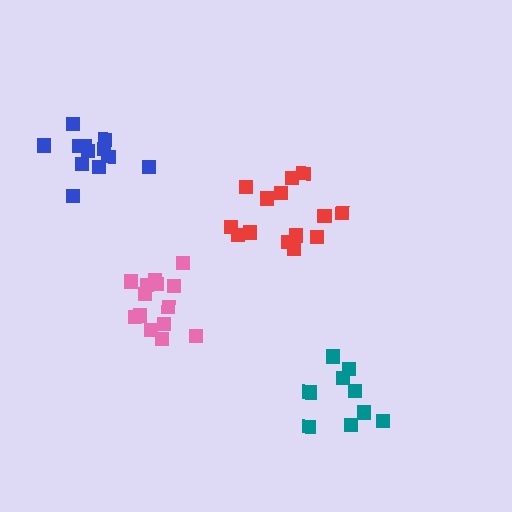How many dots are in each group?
Group 1: 14 dots, Group 2: 14 dots, Group 3: 9 dots, Group 4: 12 dots (49 total).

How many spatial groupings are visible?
There are 4 spatial groupings.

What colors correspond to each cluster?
The clusters are colored: pink, red, teal, blue.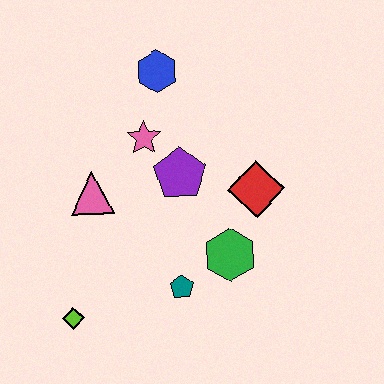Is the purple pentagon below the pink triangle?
No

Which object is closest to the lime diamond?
The teal pentagon is closest to the lime diamond.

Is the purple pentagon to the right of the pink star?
Yes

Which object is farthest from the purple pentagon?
The lime diamond is farthest from the purple pentagon.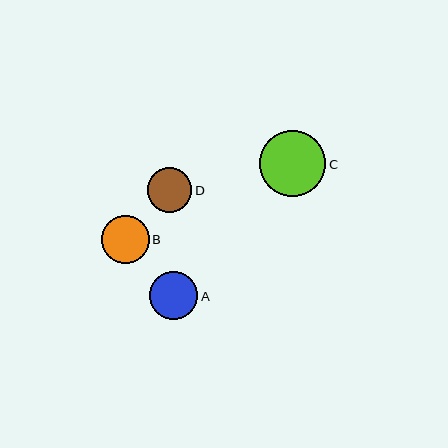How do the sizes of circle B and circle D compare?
Circle B and circle D are approximately the same size.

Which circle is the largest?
Circle C is the largest with a size of approximately 67 pixels.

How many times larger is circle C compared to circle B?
Circle C is approximately 1.4 times the size of circle B.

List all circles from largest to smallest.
From largest to smallest: C, A, B, D.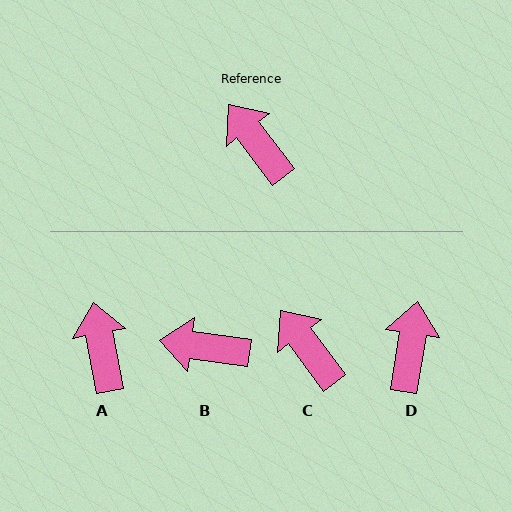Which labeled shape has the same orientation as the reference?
C.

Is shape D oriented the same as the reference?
No, it is off by about 46 degrees.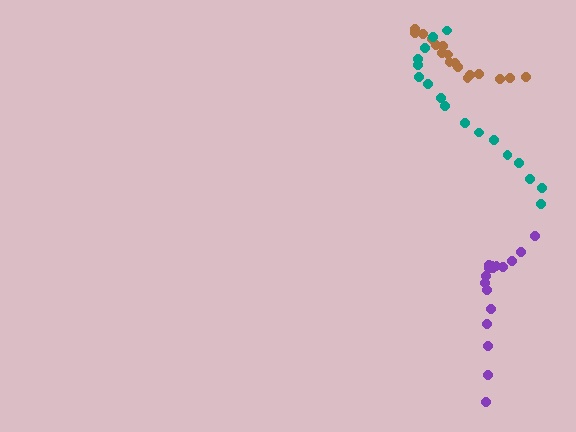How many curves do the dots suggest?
There are 3 distinct paths.